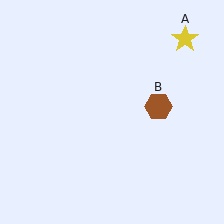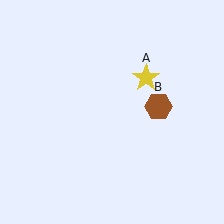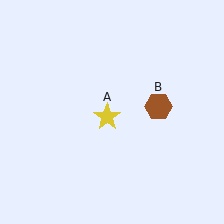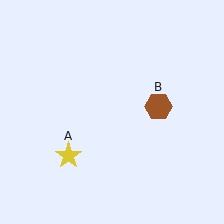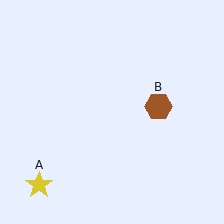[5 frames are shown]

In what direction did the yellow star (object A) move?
The yellow star (object A) moved down and to the left.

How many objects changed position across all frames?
1 object changed position: yellow star (object A).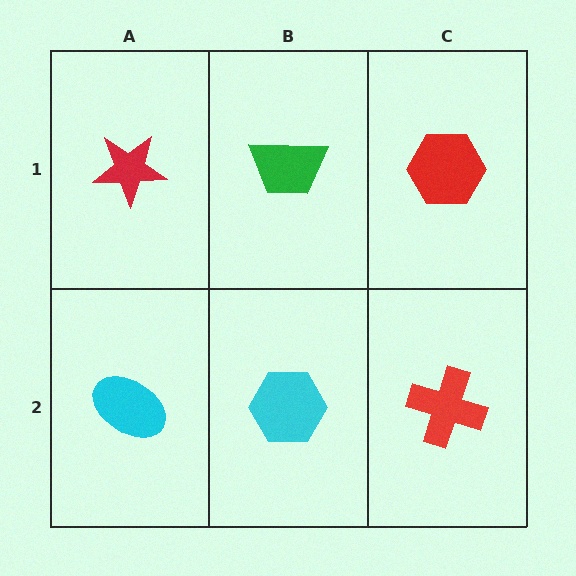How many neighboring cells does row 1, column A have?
2.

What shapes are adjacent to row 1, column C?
A red cross (row 2, column C), a green trapezoid (row 1, column B).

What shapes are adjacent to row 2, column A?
A red star (row 1, column A), a cyan hexagon (row 2, column B).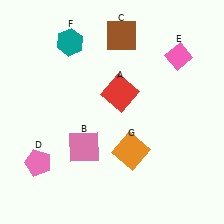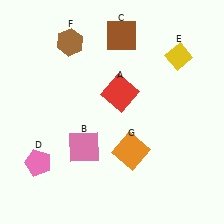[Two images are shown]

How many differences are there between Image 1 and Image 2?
There are 2 differences between the two images.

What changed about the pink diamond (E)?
In Image 1, E is pink. In Image 2, it changed to yellow.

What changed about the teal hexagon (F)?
In Image 1, F is teal. In Image 2, it changed to brown.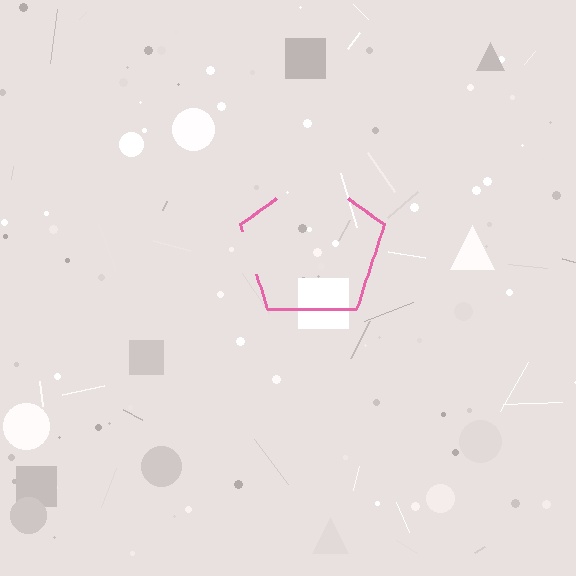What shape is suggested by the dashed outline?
The dashed outline suggests a pentagon.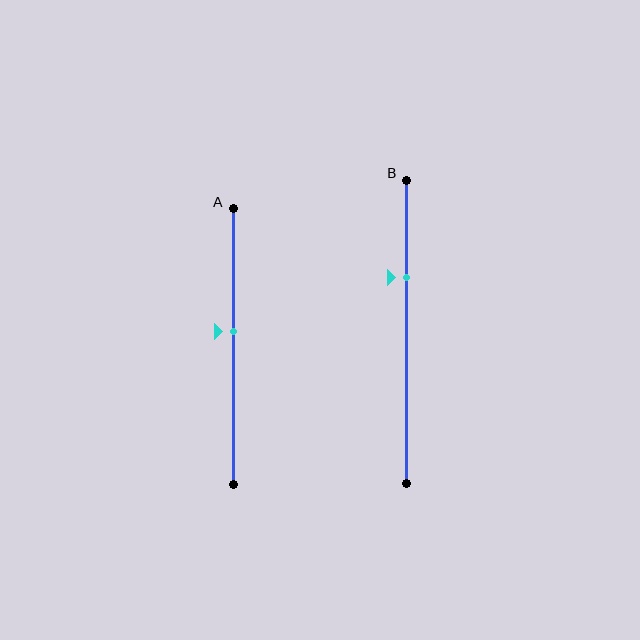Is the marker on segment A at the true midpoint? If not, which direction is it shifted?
No, the marker on segment A is shifted upward by about 5% of the segment length.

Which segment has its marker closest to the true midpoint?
Segment A has its marker closest to the true midpoint.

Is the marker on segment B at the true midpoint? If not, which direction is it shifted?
No, the marker on segment B is shifted upward by about 18% of the segment length.